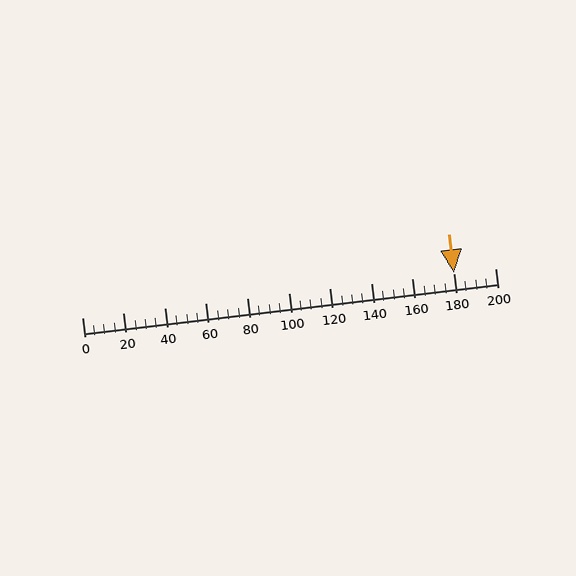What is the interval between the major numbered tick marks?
The major tick marks are spaced 20 units apart.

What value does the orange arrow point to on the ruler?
The orange arrow points to approximately 180.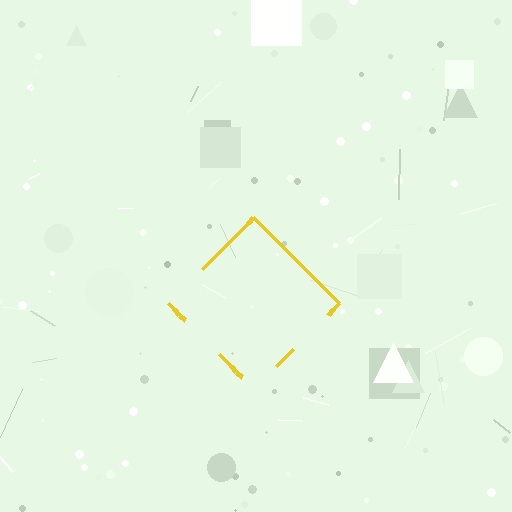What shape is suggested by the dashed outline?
The dashed outline suggests a diamond.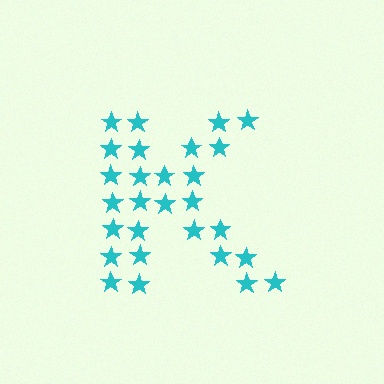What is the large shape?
The large shape is the letter K.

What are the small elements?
The small elements are stars.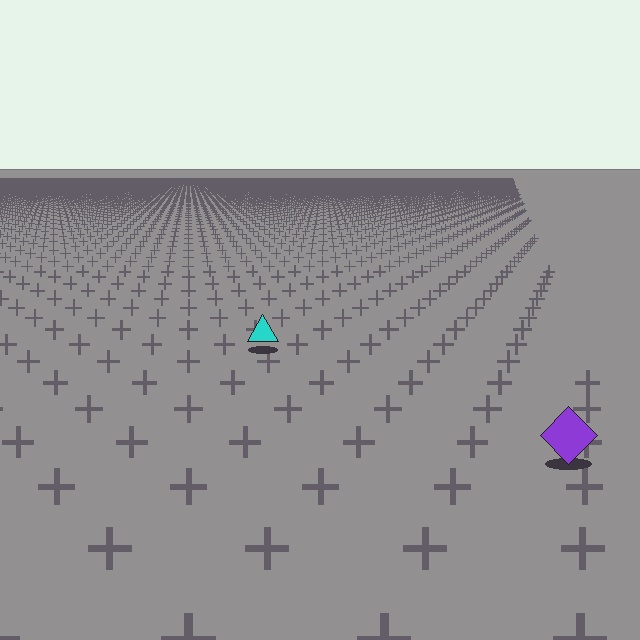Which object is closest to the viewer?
The purple diamond is closest. The texture marks near it are larger and more spread out.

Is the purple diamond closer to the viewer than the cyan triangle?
Yes. The purple diamond is closer — you can tell from the texture gradient: the ground texture is coarser near it.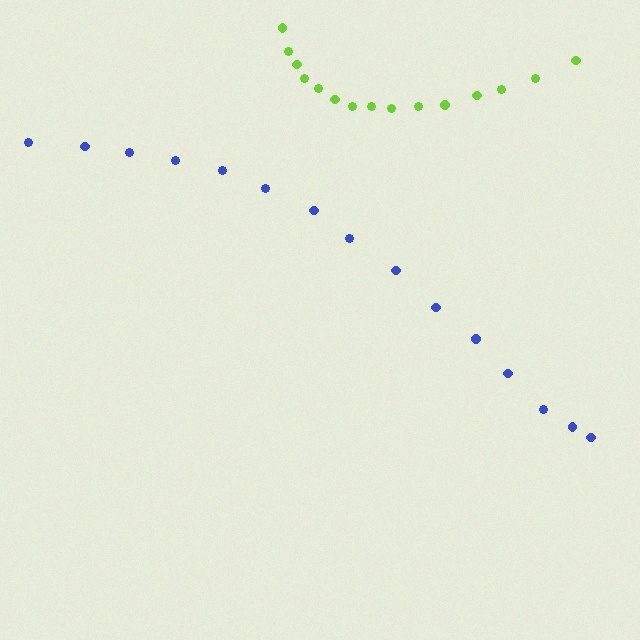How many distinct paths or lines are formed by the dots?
There are 2 distinct paths.